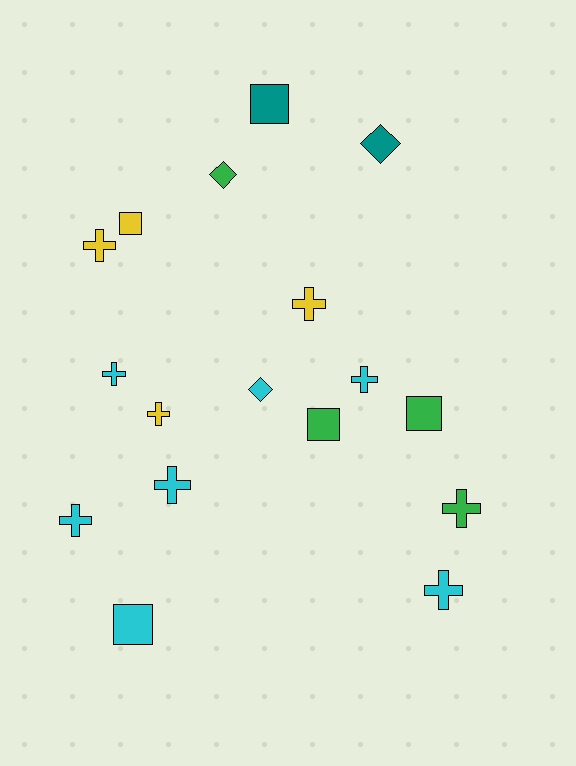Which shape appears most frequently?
Cross, with 9 objects.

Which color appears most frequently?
Cyan, with 7 objects.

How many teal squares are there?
There is 1 teal square.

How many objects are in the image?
There are 17 objects.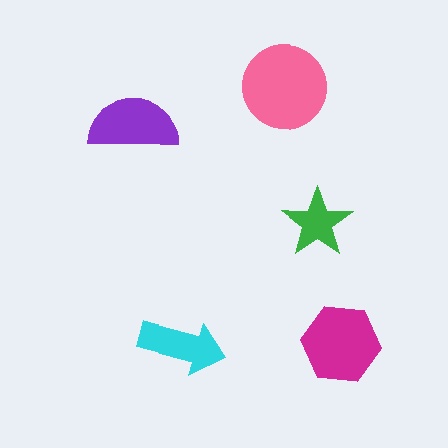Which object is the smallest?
The green star.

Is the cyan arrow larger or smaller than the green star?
Larger.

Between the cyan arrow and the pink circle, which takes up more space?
The pink circle.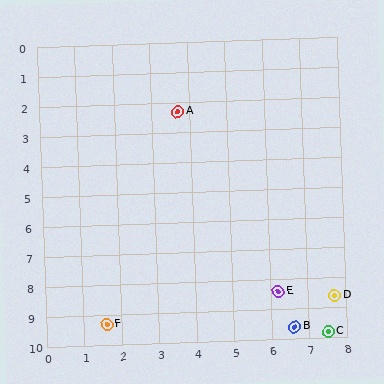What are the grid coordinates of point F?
Point F is at approximately (1.6, 9.3).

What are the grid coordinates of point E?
Point E is at approximately (6.2, 8.4).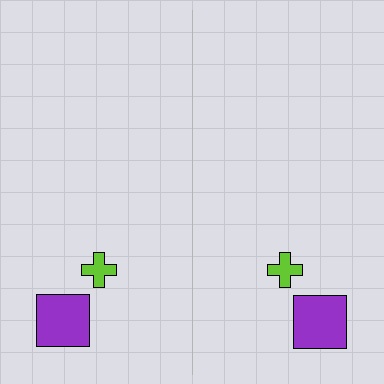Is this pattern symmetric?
Yes, this pattern has bilateral (reflection) symmetry.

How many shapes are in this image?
There are 4 shapes in this image.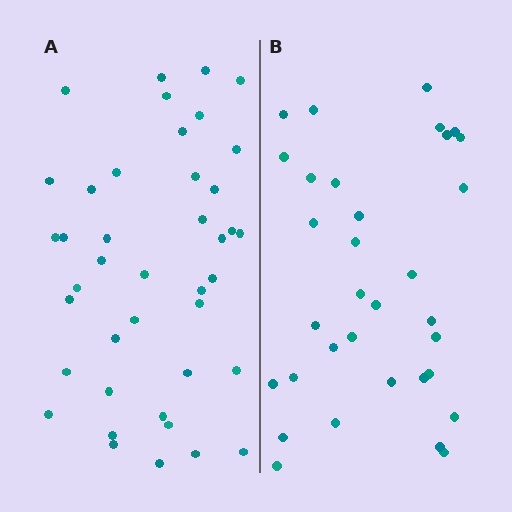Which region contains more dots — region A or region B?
Region A (the left region) has more dots.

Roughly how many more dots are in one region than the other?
Region A has roughly 8 or so more dots than region B.